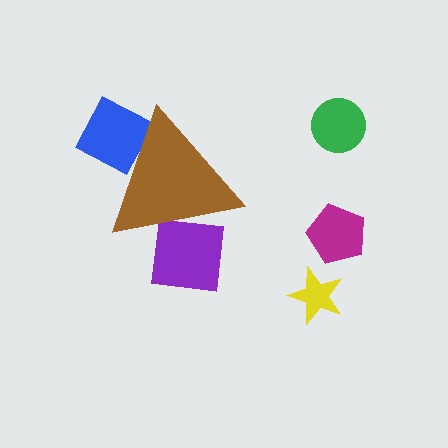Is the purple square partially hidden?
Yes, the purple square is partially hidden behind the brown triangle.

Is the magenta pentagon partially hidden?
No, the magenta pentagon is fully visible.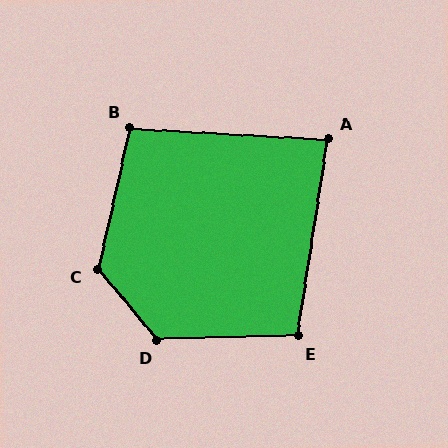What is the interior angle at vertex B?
Approximately 100 degrees (obtuse).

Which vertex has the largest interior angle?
D, at approximately 128 degrees.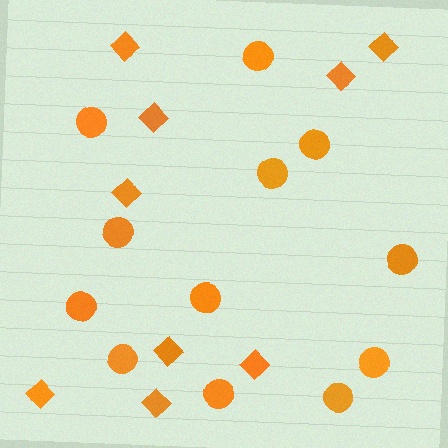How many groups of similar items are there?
There are 2 groups: one group of circles (12) and one group of diamonds (9).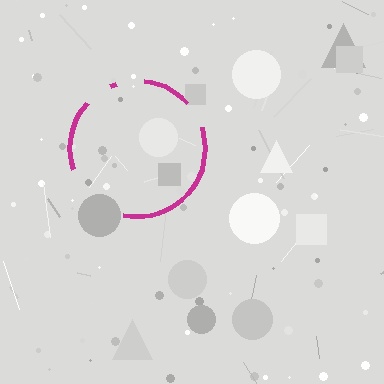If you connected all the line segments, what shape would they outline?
They would outline a circle.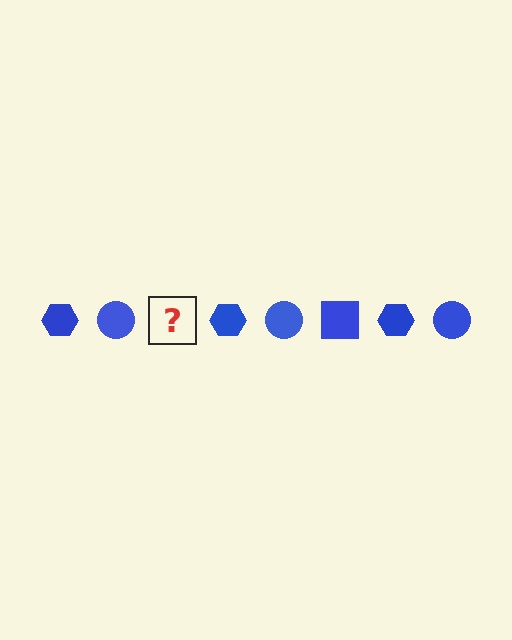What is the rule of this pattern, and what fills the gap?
The rule is that the pattern cycles through hexagon, circle, square shapes in blue. The gap should be filled with a blue square.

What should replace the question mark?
The question mark should be replaced with a blue square.